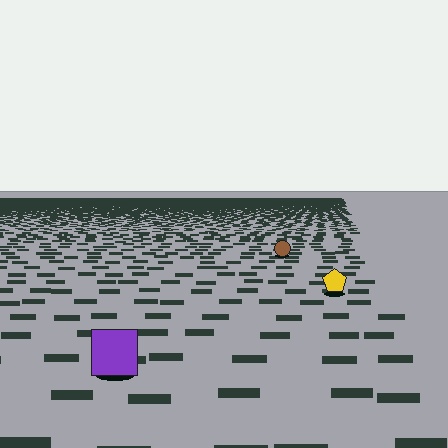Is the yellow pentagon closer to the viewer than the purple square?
No. The purple square is closer — you can tell from the texture gradient: the ground texture is coarser near it.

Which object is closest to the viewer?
The purple square is closest. The texture marks near it are larger and more spread out.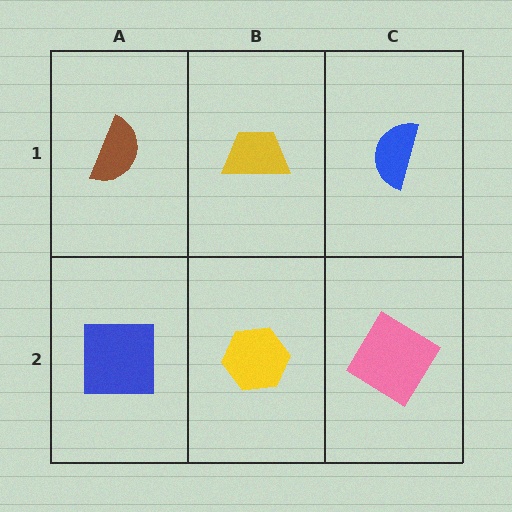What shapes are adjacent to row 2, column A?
A brown semicircle (row 1, column A), a yellow hexagon (row 2, column B).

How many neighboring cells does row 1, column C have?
2.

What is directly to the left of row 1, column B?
A brown semicircle.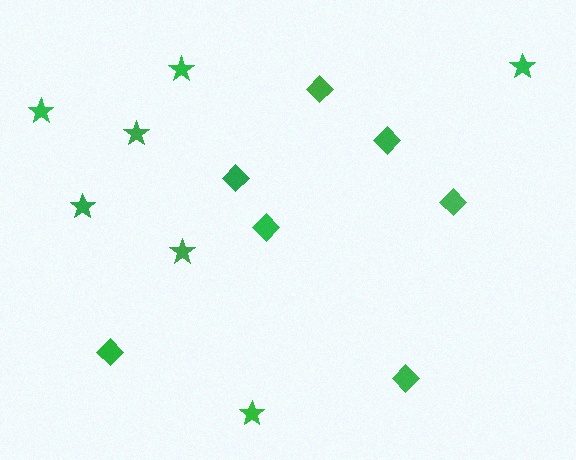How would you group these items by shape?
There are 2 groups: one group of diamonds (7) and one group of stars (7).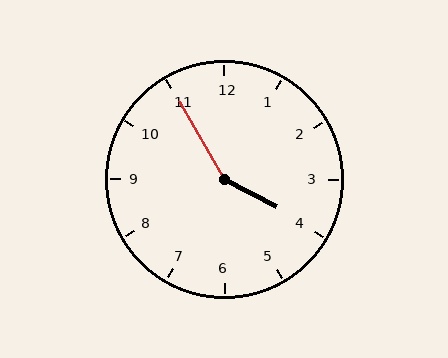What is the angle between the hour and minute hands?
Approximately 148 degrees.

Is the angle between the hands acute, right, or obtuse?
It is obtuse.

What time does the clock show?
3:55.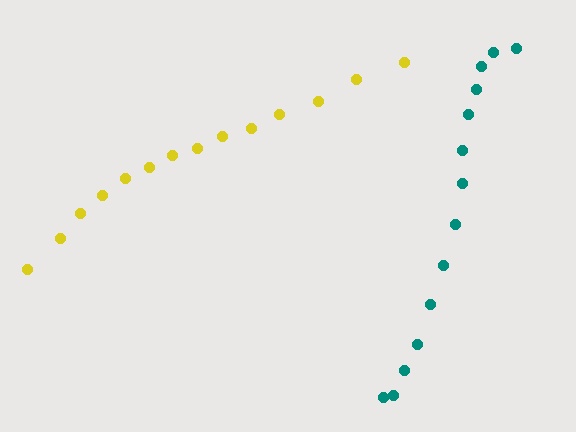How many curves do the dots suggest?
There are 2 distinct paths.